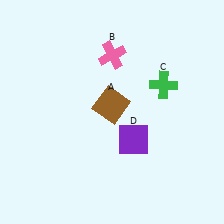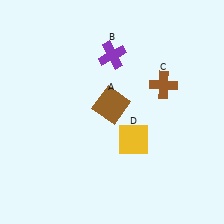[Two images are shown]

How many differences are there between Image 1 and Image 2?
There are 3 differences between the two images.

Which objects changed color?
B changed from pink to purple. C changed from green to brown. D changed from purple to yellow.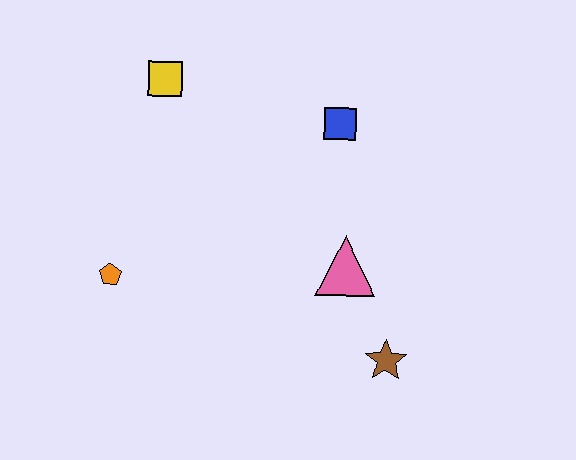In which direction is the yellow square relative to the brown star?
The yellow square is above the brown star.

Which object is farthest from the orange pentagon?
The brown star is farthest from the orange pentagon.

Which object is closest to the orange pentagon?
The yellow square is closest to the orange pentagon.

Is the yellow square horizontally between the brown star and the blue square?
No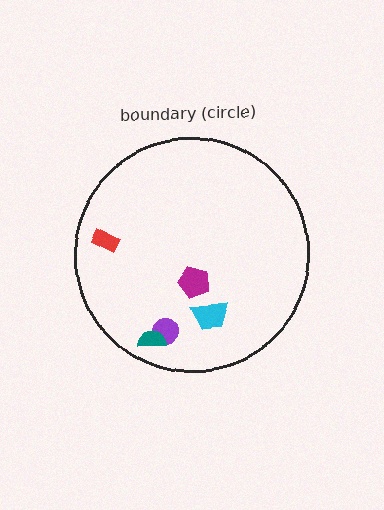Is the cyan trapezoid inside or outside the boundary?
Inside.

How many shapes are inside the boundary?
5 inside, 0 outside.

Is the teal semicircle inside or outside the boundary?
Inside.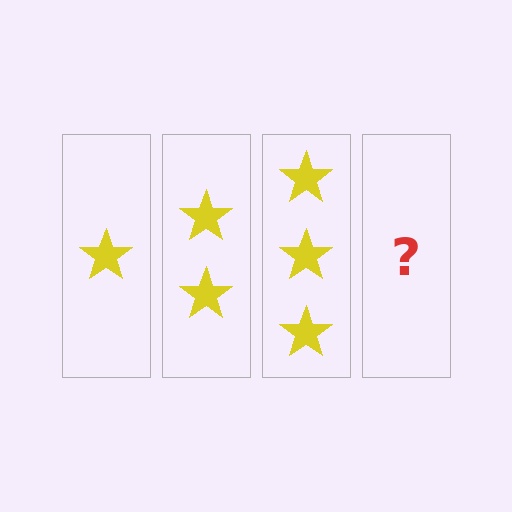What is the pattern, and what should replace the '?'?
The pattern is that each step adds one more star. The '?' should be 4 stars.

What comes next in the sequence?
The next element should be 4 stars.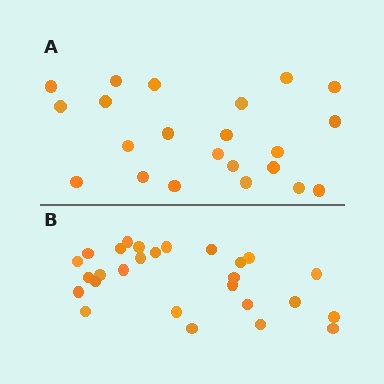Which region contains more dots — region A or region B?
Region B (the bottom region) has more dots.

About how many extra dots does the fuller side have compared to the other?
Region B has about 5 more dots than region A.